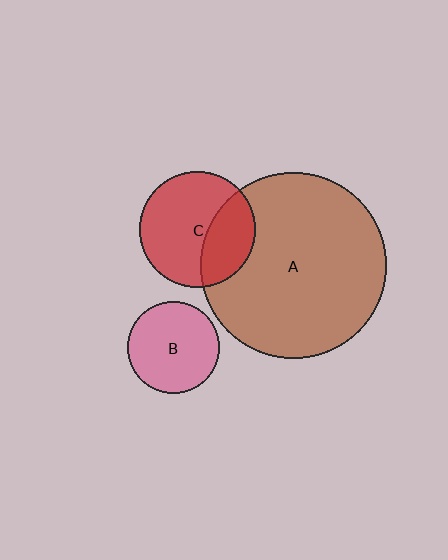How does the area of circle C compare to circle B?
Approximately 1.6 times.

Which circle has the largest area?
Circle A (brown).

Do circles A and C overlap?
Yes.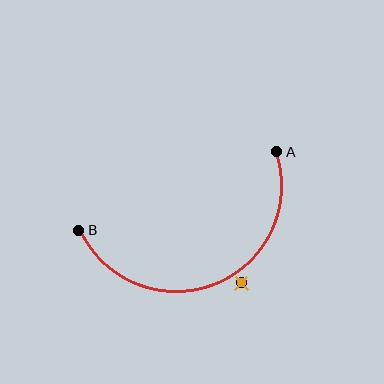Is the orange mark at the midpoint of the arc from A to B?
No — the orange mark does not lie on the arc at all. It sits slightly outside the curve.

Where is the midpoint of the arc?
The arc midpoint is the point on the curve farthest from the straight line joining A and B. It sits below that line.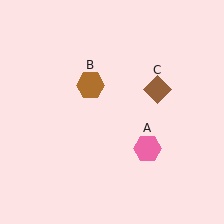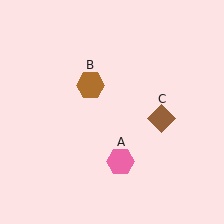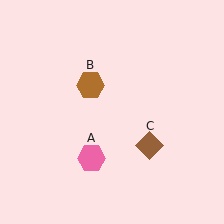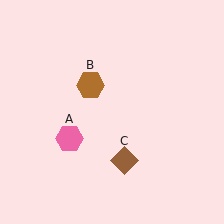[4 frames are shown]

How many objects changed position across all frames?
2 objects changed position: pink hexagon (object A), brown diamond (object C).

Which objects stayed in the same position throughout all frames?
Brown hexagon (object B) remained stationary.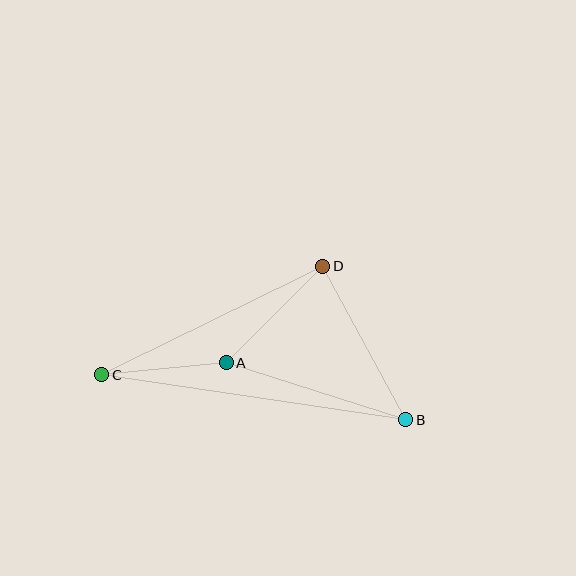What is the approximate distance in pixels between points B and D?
The distance between B and D is approximately 175 pixels.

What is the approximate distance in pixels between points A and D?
The distance between A and D is approximately 136 pixels.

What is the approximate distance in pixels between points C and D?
The distance between C and D is approximately 246 pixels.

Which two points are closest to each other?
Points A and C are closest to each other.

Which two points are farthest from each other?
Points B and C are farthest from each other.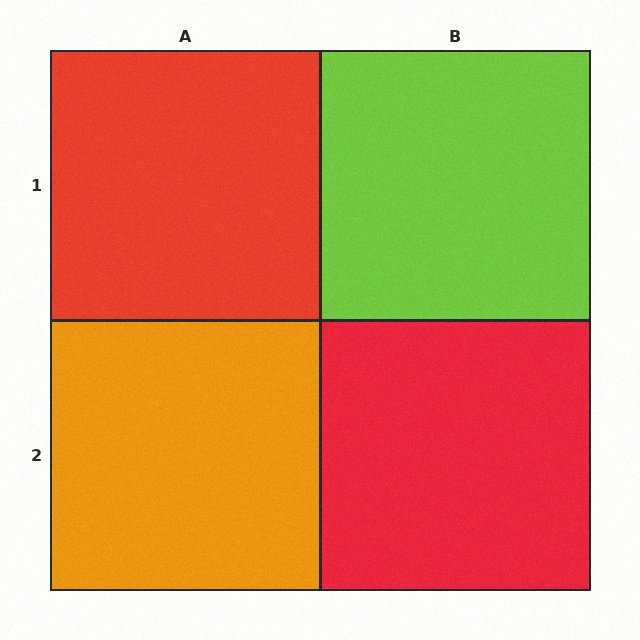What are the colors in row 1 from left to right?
Red, lime.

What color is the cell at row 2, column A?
Orange.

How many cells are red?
2 cells are red.